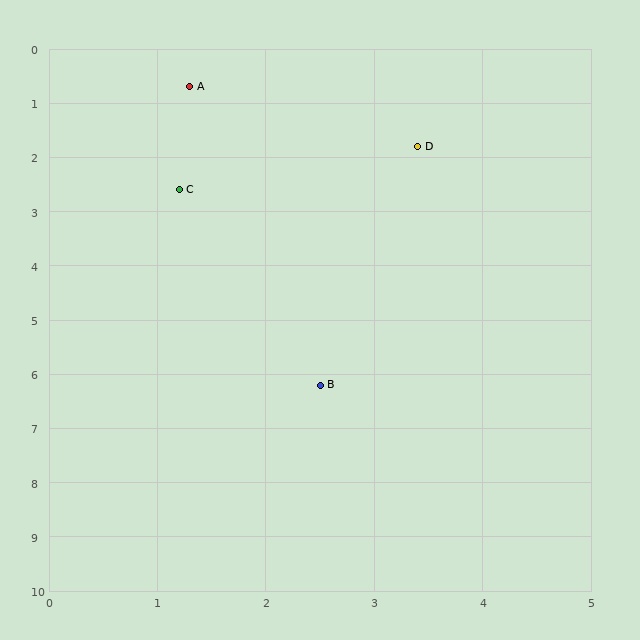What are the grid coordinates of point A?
Point A is at approximately (1.3, 0.7).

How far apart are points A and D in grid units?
Points A and D are about 2.4 grid units apart.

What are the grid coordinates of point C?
Point C is at approximately (1.2, 2.6).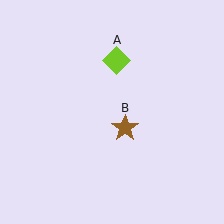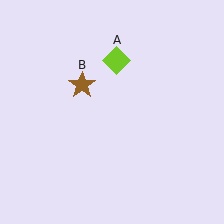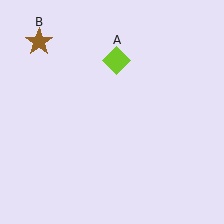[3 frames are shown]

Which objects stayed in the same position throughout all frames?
Lime diamond (object A) remained stationary.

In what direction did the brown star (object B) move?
The brown star (object B) moved up and to the left.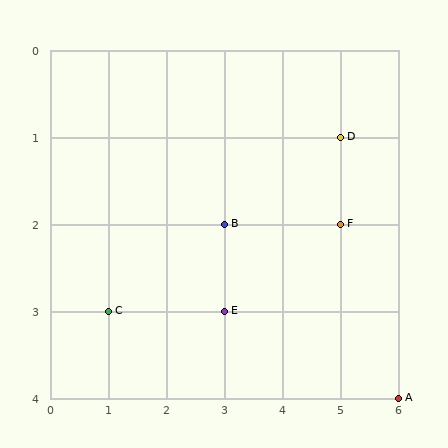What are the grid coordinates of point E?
Point E is at grid coordinates (3, 3).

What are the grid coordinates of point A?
Point A is at grid coordinates (6, 4).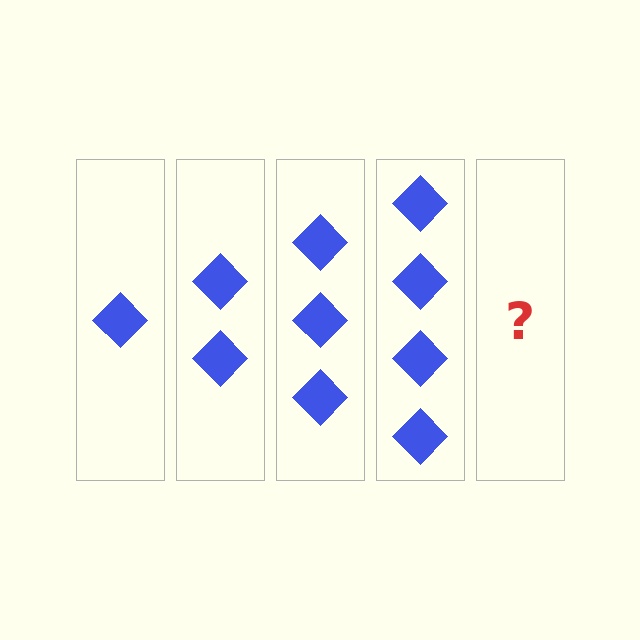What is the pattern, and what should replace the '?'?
The pattern is that each step adds one more diamond. The '?' should be 5 diamonds.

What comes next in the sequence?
The next element should be 5 diamonds.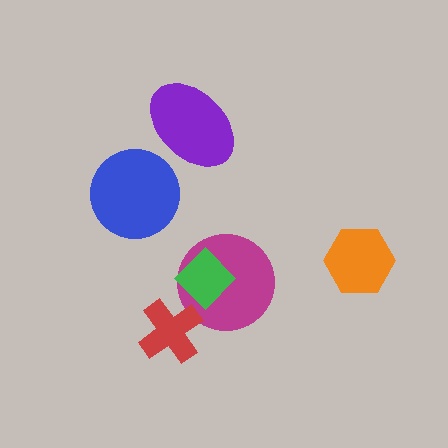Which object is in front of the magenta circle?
The green diamond is in front of the magenta circle.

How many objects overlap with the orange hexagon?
0 objects overlap with the orange hexagon.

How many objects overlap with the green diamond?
1 object overlaps with the green diamond.